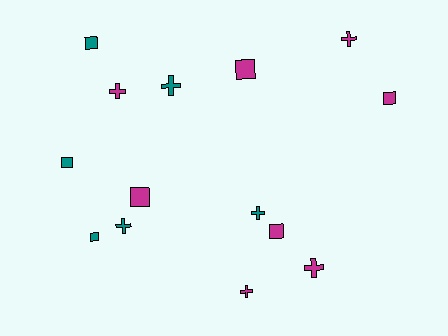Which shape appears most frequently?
Square, with 7 objects.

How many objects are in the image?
There are 14 objects.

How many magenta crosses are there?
There are 4 magenta crosses.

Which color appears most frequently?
Magenta, with 8 objects.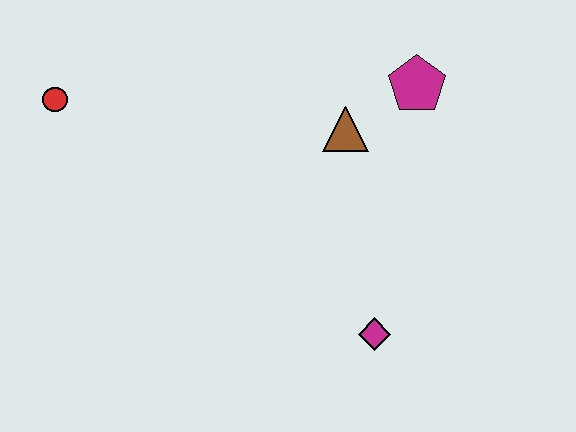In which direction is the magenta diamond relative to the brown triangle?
The magenta diamond is below the brown triangle.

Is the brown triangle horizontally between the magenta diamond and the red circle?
Yes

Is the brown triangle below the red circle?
Yes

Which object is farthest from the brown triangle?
The red circle is farthest from the brown triangle.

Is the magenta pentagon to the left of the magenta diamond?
No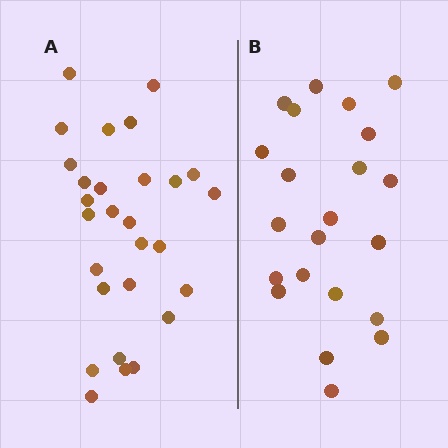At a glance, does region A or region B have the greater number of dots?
Region A (the left region) has more dots.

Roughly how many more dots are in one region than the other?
Region A has about 6 more dots than region B.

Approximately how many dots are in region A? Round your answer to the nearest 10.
About 30 dots. (The exact count is 28, which rounds to 30.)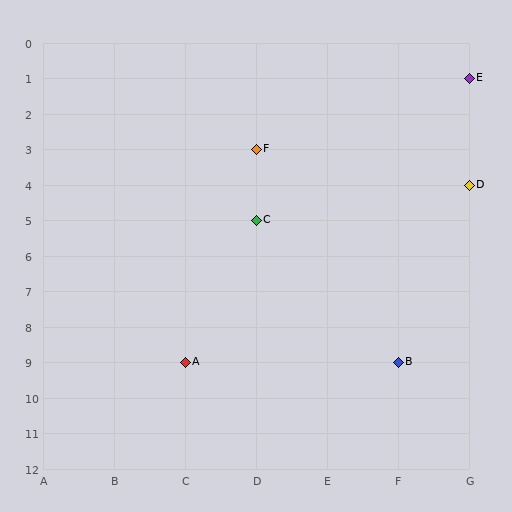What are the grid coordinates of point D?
Point D is at grid coordinates (G, 4).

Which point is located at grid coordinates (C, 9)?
Point A is at (C, 9).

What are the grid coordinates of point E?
Point E is at grid coordinates (G, 1).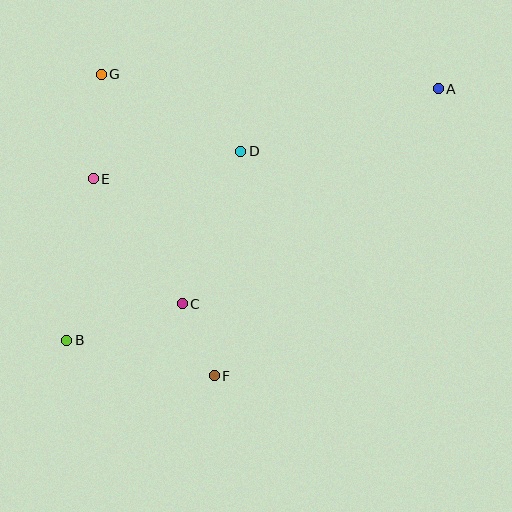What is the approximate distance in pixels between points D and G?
The distance between D and G is approximately 159 pixels.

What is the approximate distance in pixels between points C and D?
The distance between C and D is approximately 163 pixels.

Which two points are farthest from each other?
Points A and B are farthest from each other.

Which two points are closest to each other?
Points C and F are closest to each other.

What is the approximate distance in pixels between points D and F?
The distance between D and F is approximately 226 pixels.